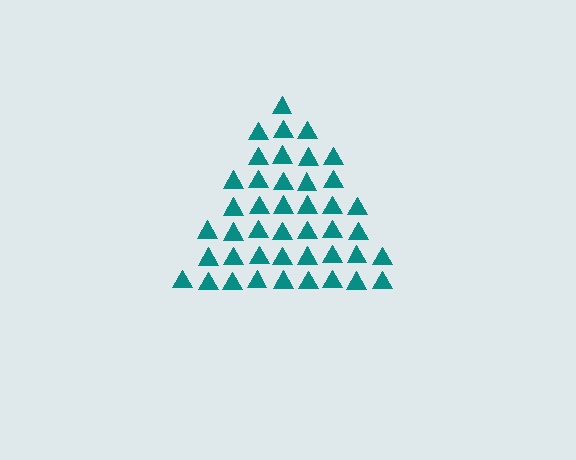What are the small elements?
The small elements are triangles.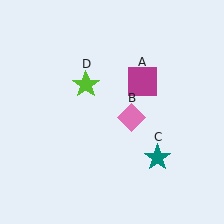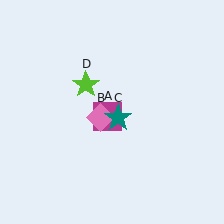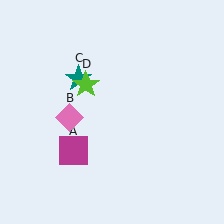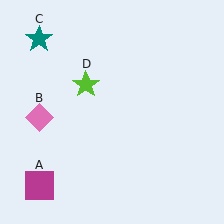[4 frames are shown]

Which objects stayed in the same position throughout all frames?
Lime star (object D) remained stationary.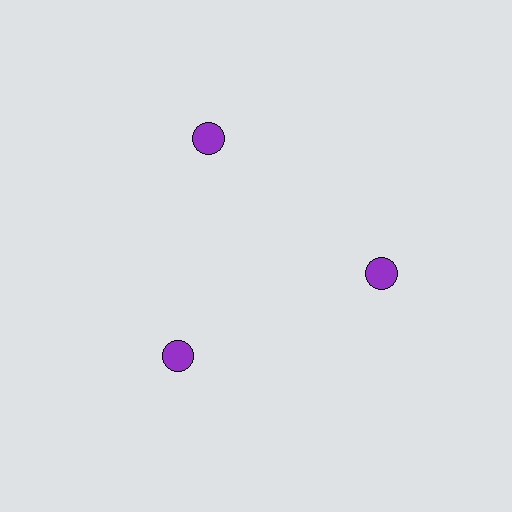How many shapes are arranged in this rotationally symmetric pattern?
There are 3 shapes, arranged in 3 groups of 1.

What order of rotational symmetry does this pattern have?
This pattern has 3-fold rotational symmetry.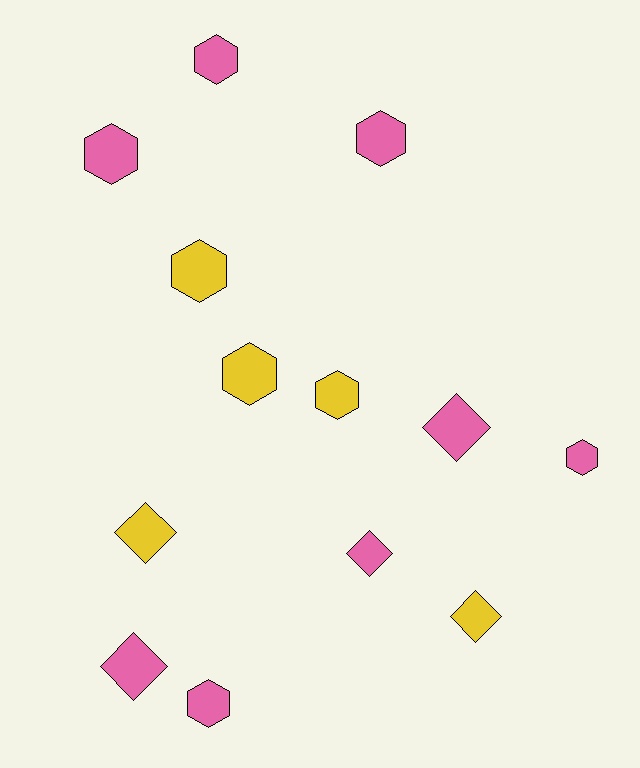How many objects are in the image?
There are 13 objects.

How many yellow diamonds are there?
There are 2 yellow diamonds.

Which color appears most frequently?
Pink, with 8 objects.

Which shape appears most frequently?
Hexagon, with 8 objects.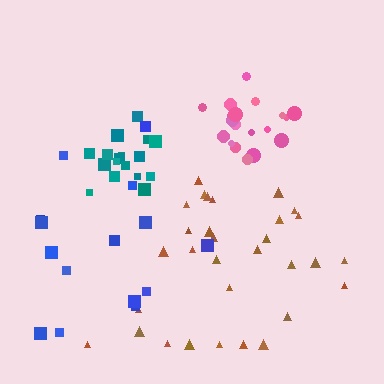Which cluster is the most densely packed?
Teal.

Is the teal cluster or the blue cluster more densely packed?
Teal.